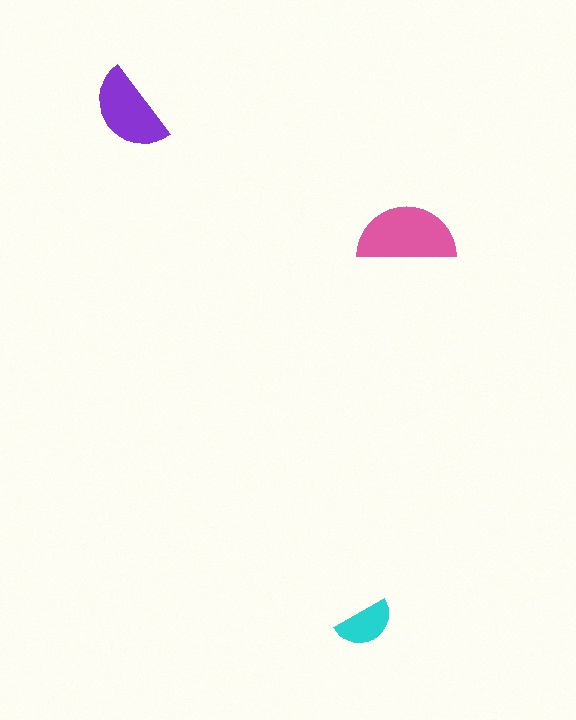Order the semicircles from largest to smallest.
the pink one, the purple one, the cyan one.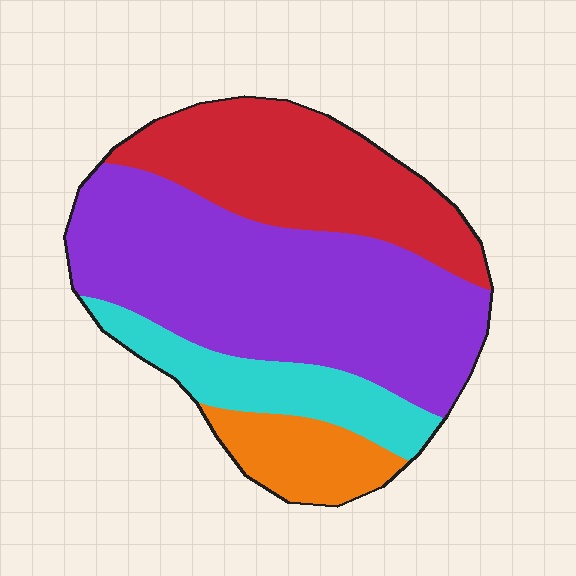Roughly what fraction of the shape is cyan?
Cyan takes up less than a sixth of the shape.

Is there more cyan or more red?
Red.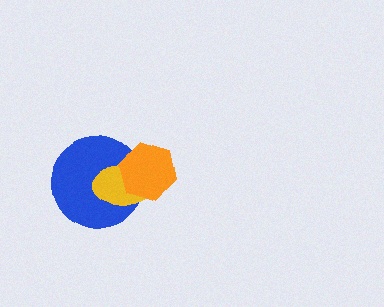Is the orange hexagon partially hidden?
No, no other shape covers it.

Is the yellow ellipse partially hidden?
Yes, it is partially covered by another shape.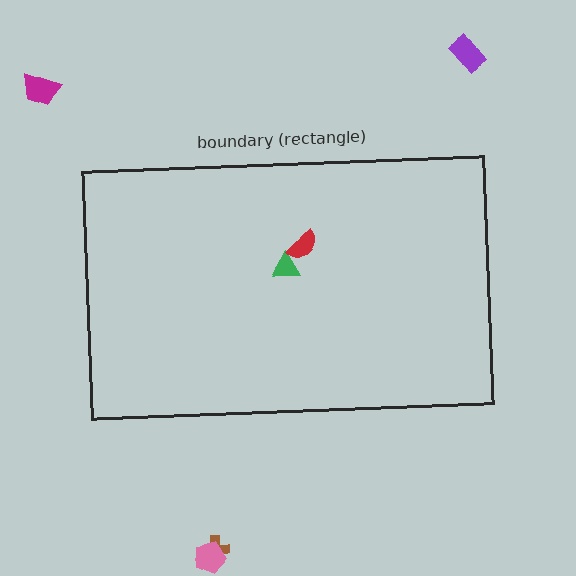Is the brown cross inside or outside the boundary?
Outside.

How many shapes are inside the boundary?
2 inside, 4 outside.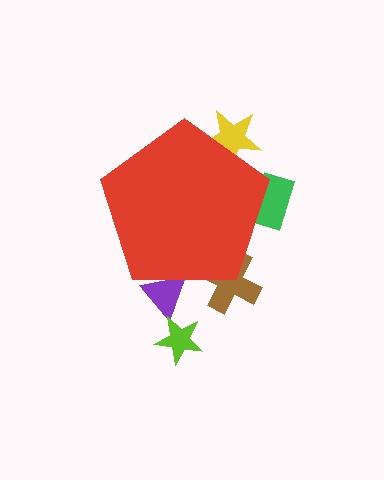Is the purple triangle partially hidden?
Yes, the purple triangle is partially hidden behind the red pentagon.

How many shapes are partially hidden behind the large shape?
4 shapes are partially hidden.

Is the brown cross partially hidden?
Yes, the brown cross is partially hidden behind the red pentagon.